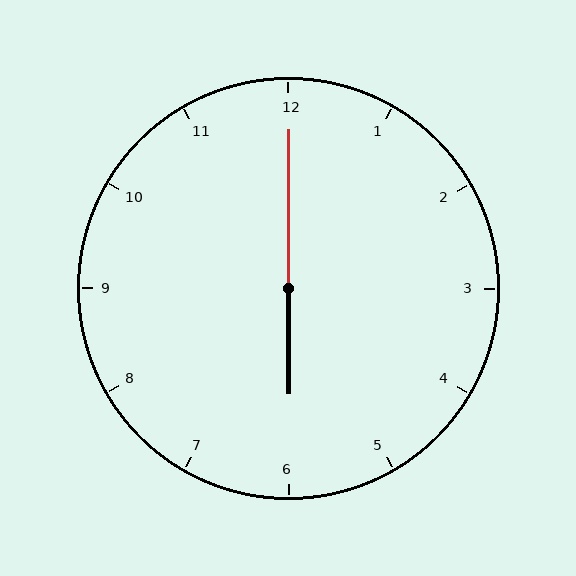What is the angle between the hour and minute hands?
Approximately 180 degrees.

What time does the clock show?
6:00.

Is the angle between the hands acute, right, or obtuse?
It is obtuse.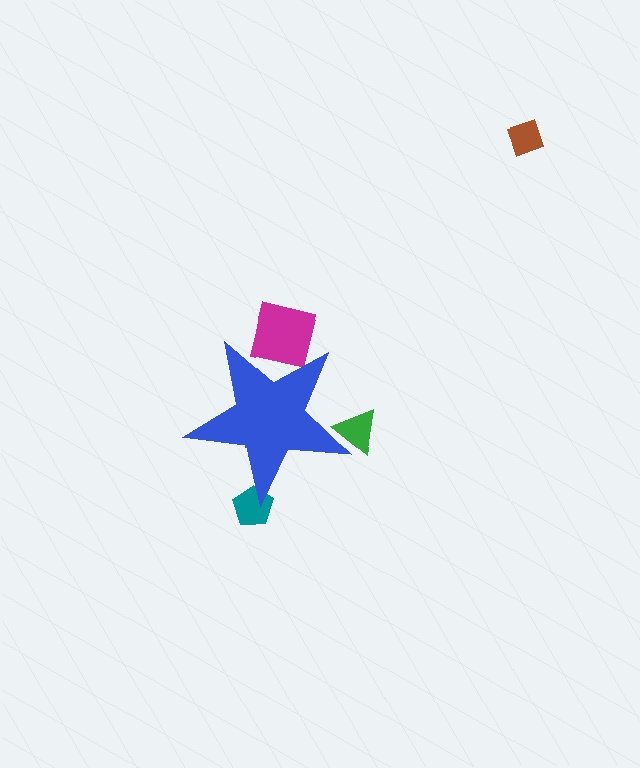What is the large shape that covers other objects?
A blue star.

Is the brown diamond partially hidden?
No, the brown diamond is fully visible.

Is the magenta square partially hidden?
Yes, the magenta square is partially hidden behind the blue star.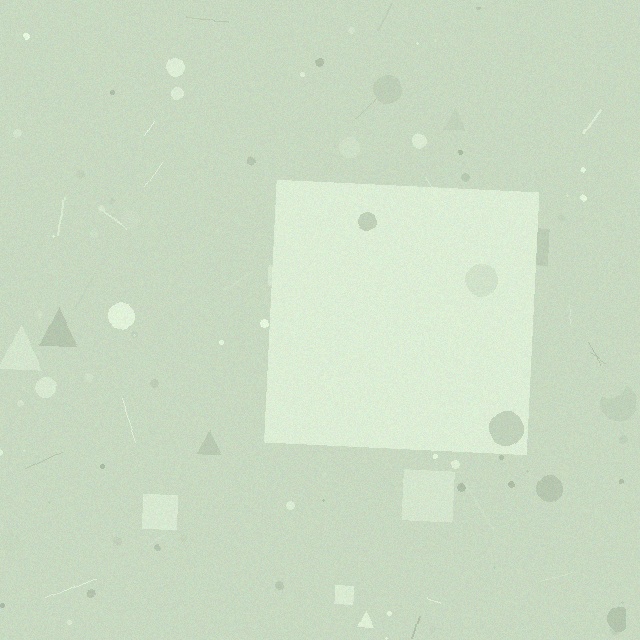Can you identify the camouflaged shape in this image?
The camouflaged shape is a square.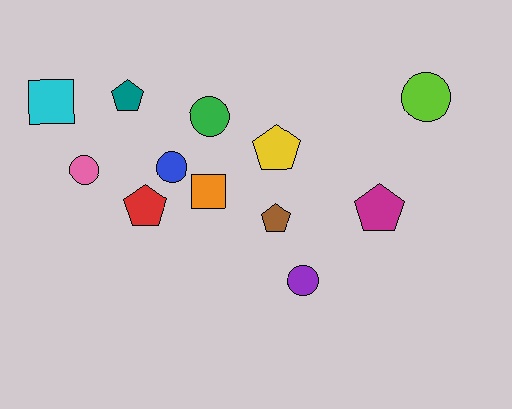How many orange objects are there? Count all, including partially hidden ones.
There is 1 orange object.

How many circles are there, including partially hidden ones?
There are 5 circles.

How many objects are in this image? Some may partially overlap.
There are 12 objects.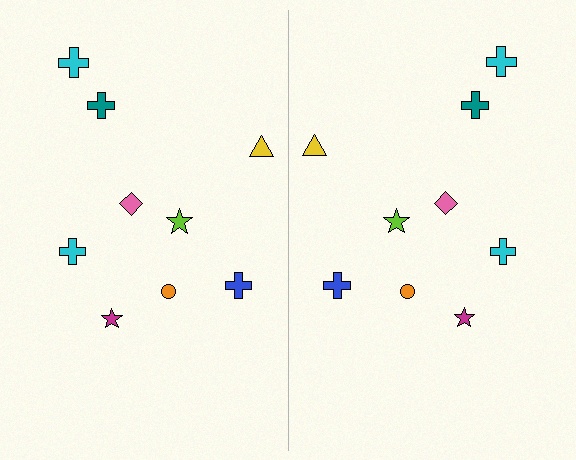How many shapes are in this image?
There are 18 shapes in this image.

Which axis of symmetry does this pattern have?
The pattern has a vertical axis of symmetry running through the center of the image.